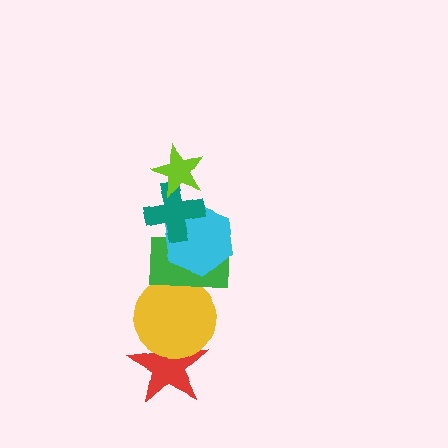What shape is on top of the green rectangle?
The cyan hexagon is on top of the green rectangle.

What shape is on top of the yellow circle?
The green rectangle is on top of the yellow circle.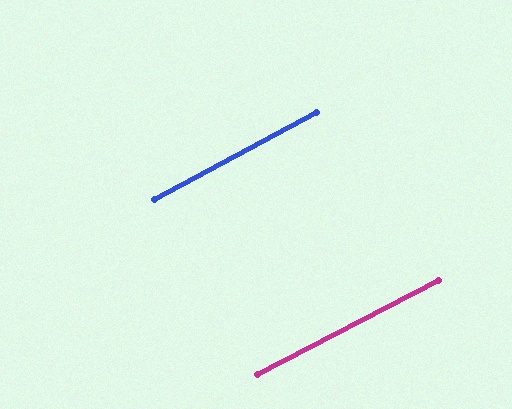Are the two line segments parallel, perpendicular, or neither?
Parallel — their directions differ by only 0.9°.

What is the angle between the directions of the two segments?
Approximately 1 degree.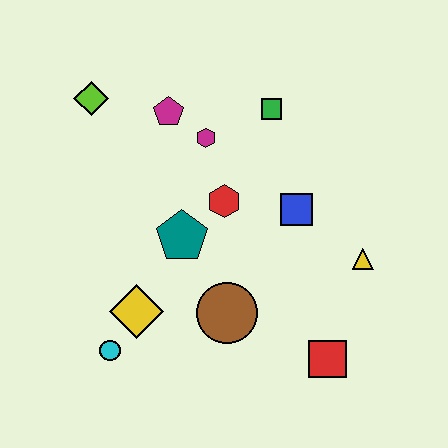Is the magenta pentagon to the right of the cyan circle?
Yes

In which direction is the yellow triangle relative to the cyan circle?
The yellow triangle is to the right of the cyan circle.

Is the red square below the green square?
Yes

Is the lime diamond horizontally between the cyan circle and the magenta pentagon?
No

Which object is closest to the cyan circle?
The yellow diamond is closest to the cyan circle.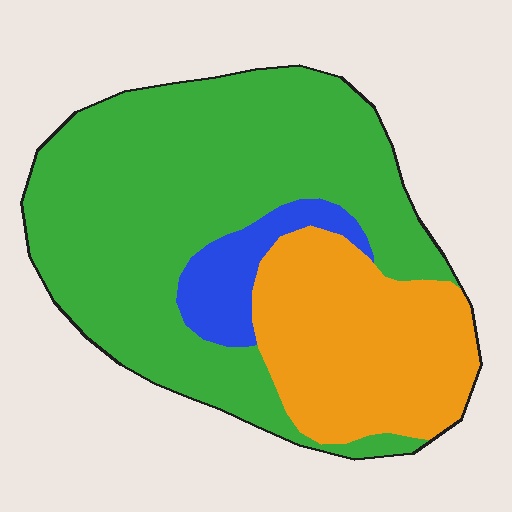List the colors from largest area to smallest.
From largest to smallest: green, orange, blue.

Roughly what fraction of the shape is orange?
Orange covers roughly 30% of the shape.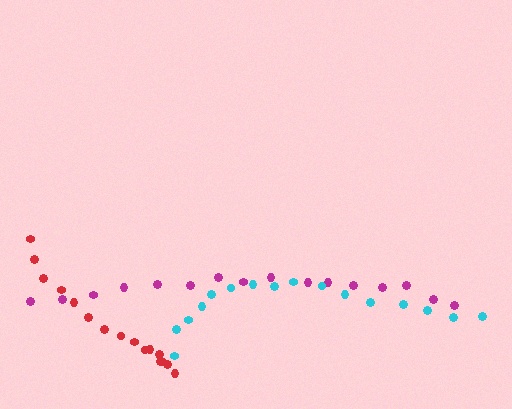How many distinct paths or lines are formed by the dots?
There are 3 distinct paths.